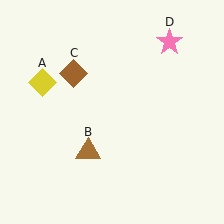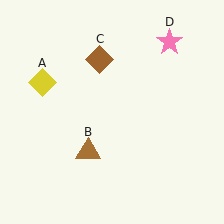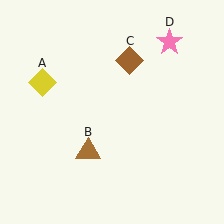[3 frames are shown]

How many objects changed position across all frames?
1 object changed position: brown diamond (object C).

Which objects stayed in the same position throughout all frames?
Yellow diamond (object A) and brown triangle (object B) and pink star (object D) remained stationary.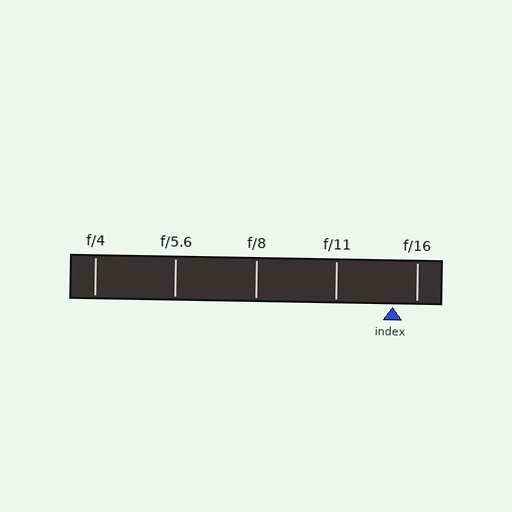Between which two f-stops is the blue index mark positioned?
The index mark is between f/11 and f/16.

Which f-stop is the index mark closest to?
The index mark is closest to f/16.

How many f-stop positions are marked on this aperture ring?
There are 5 f-stop positions marked.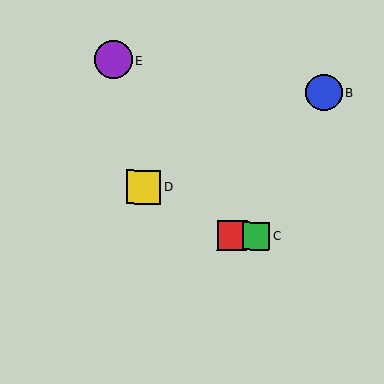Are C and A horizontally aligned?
Yes, both are at y≈236.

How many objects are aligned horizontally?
2 objects (A, C) are aligned horizontally.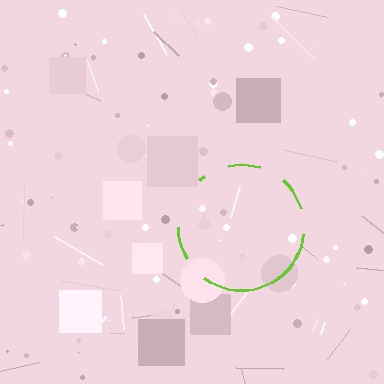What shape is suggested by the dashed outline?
The dashed outline suggests a circle.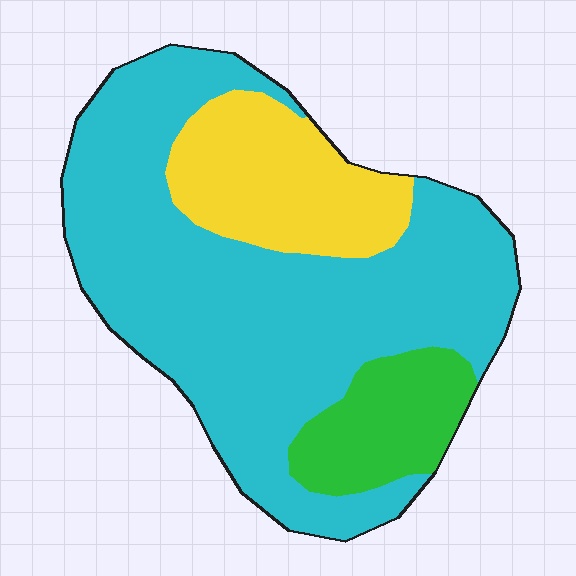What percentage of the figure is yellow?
Yellow takes up between a sixth and a third of the figure.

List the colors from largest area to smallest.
From largest to smallest: cyan, yellow, green.